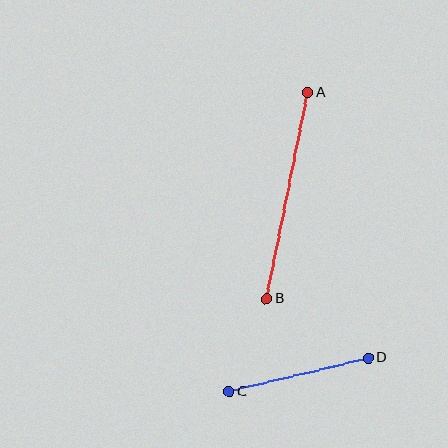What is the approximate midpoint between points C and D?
The midpoint is at approximately (299, 375) pixels.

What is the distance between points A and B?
The distance is approximately 210 pixels.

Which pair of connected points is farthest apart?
Points A and B are farthest apart.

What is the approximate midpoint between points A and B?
The midpoint is at approximately (287, 196) pixels.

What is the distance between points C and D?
The distance is approximately 143 pixels.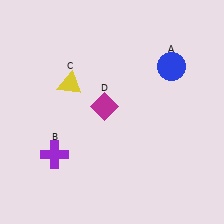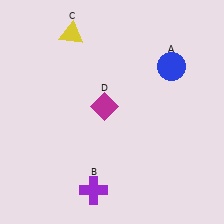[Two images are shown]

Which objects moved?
The objects that moved are: the purple cross (B), the yellow triangle (C).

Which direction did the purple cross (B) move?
The purple cross (B) moved right.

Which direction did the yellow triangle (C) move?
The yellow triangle (C) moved up.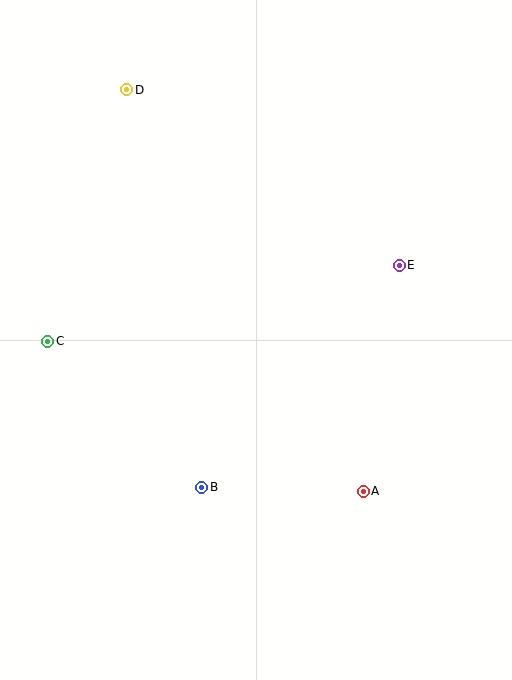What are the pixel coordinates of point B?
Point B is at (202, 487).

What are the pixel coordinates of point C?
Point C is at (48, 341).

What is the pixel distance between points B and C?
The distance between B and C is 212 pixels.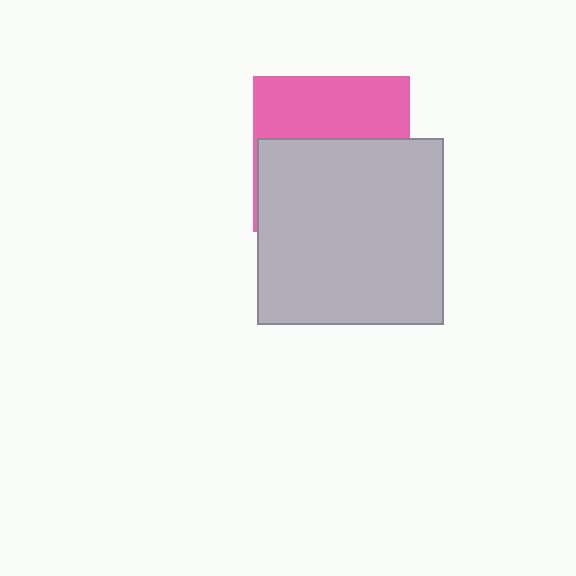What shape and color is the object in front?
The object in front is a light gray square.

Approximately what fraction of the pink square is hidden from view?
Roughly 59% of the pink square is hidden behind the light gray square.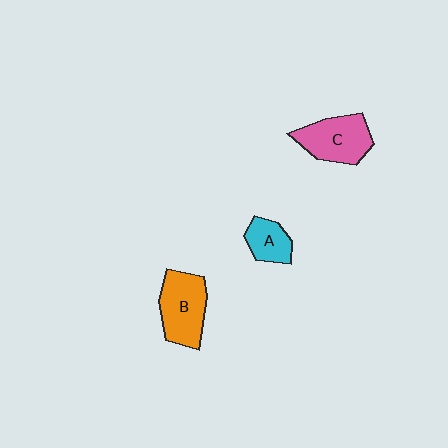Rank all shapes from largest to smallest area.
From largest to smallest: B (orange), C (pink), A (cyan).